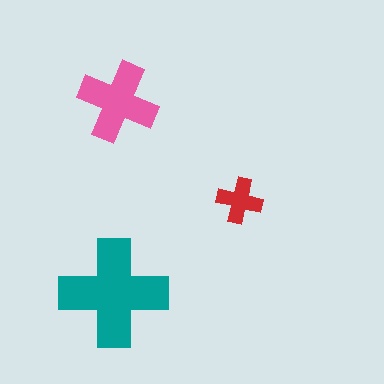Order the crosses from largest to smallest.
the teal one, the pink one, the red one.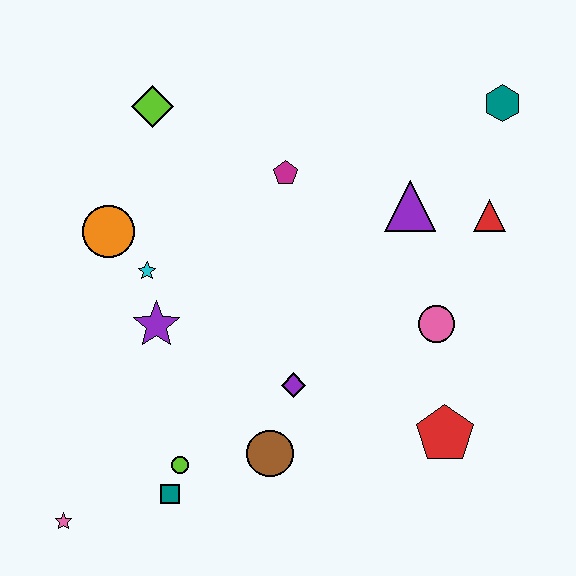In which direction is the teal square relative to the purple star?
The teal square is below the purple star.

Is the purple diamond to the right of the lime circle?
Yes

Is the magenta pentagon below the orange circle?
No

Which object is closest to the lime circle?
The teal square is closest to the lime circle.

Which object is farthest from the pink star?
The teal hexagon is farthest from the pink star.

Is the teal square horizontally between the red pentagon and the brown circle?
No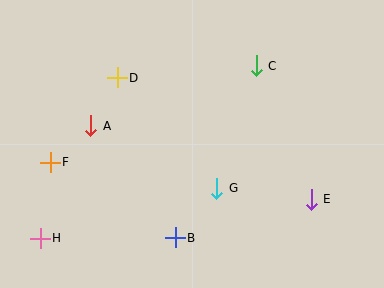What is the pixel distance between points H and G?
The distance between H and G is 183 pixels.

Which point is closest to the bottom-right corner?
Point E is closest to the bottom-right corner.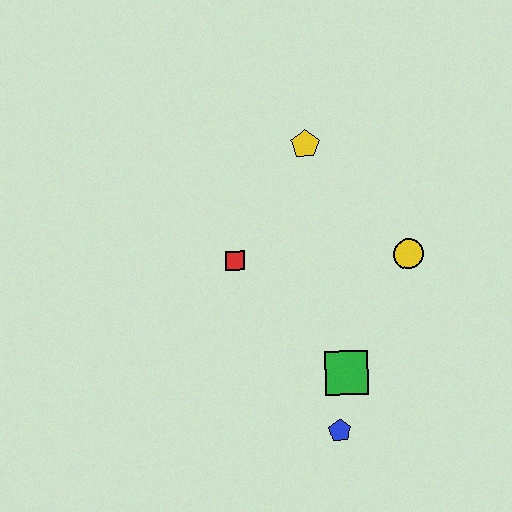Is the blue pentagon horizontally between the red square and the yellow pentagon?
No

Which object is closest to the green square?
The blue pentagon is closest to the green square.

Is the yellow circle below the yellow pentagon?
Yes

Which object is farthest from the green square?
The yellow pentagon is farthest from the green square.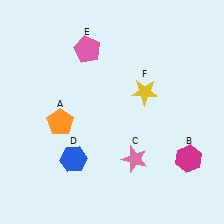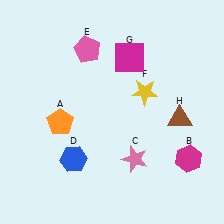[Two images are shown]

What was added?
A magenta square (G), a brown triangle (H) were added in Image 2.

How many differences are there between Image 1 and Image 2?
There are 2 differences between the two images.